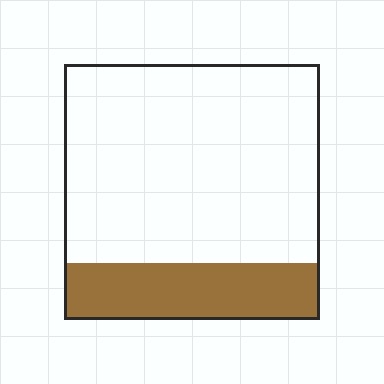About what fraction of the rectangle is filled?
About one fifth (1/5).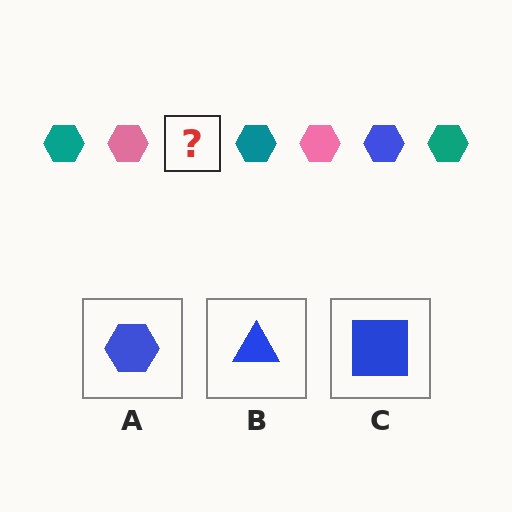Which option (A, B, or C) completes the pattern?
A.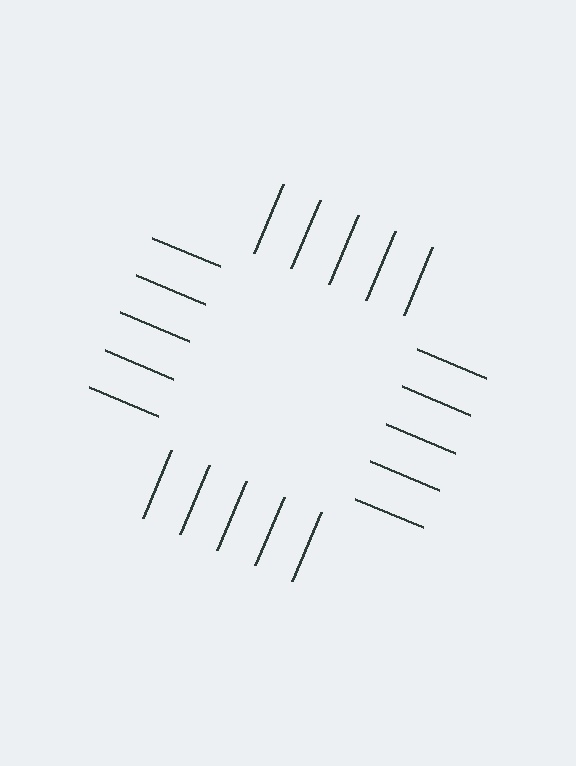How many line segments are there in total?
20 — 5 along each of the 4 edges.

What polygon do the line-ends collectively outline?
An illusory square — the line segments terminate on its edges but no continuous stroke is drawn.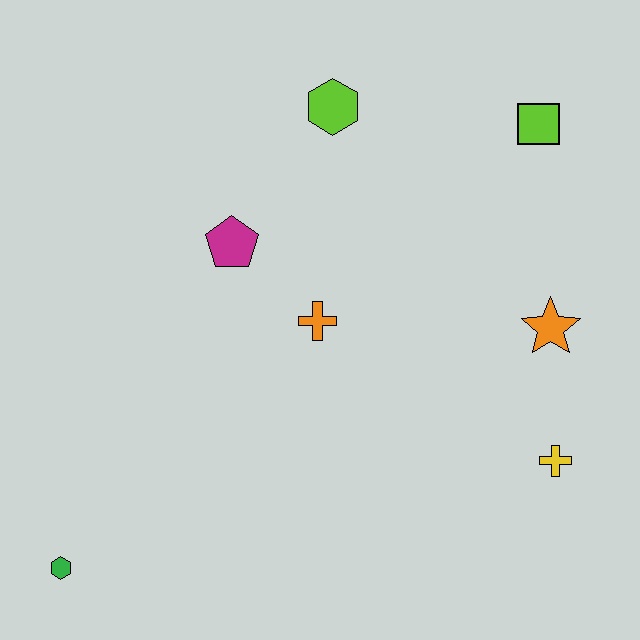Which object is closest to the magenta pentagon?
The orange cross is closest to the magenta pentagon.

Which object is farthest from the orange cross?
The green hexagon is farthest from the orange cross.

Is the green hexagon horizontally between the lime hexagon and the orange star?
No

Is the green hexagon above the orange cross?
No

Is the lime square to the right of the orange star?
No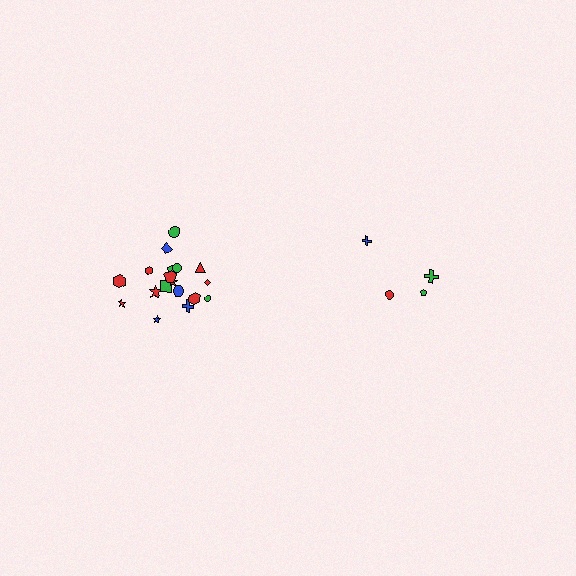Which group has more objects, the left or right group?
The left group.